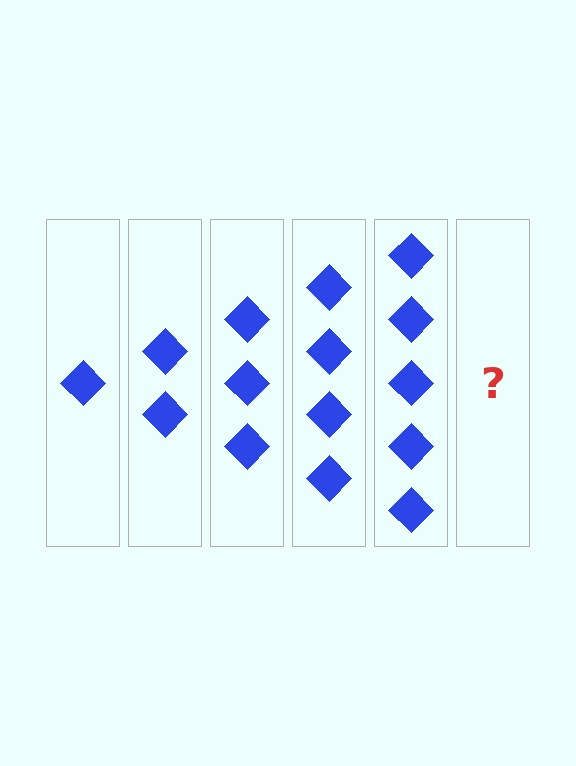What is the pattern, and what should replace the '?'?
The pattern is that each step adds one more diamond. The '?' should be 6 diamonds.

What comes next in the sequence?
The next element should be 6 diamonds.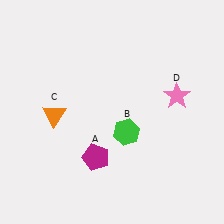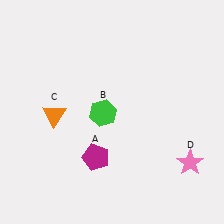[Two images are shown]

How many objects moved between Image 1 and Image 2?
2 objects moved between the two images.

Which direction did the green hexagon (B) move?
The green hexagon (B) moved left.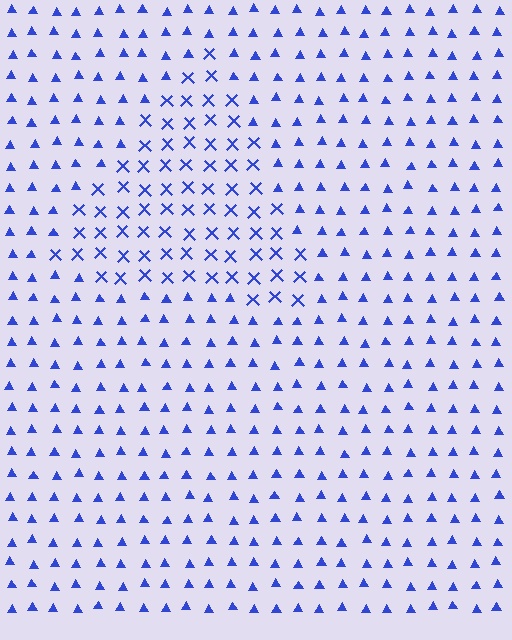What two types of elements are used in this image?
The image uses X marks inside the triangle region and triangles outside it.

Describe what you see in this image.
The image is filled with small blue elements arranged in a uniform grid. A triangle-shaped region contains X marks, while the surrounding area contains triangles. The boundary is defined purely by the change in element shape.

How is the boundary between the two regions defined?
The boundary is defined by a change in element shape: X marks inside vs. triangles outside. All elements share the same color and spacing.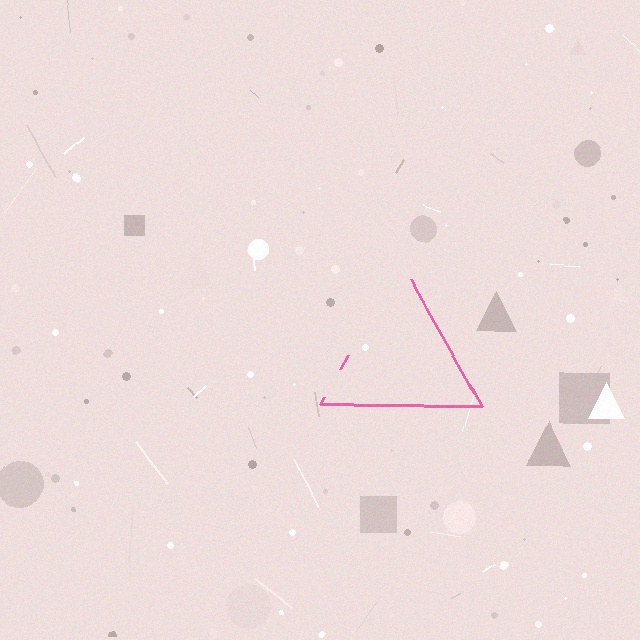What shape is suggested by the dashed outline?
The dashed outline suggests a triangle.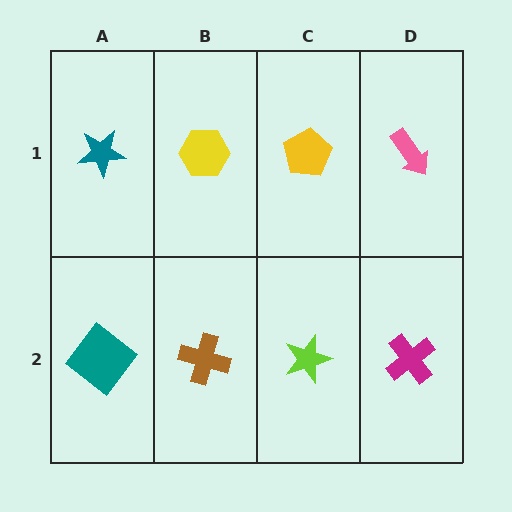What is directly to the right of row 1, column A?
A yellow hexagon.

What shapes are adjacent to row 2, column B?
A yellow hexagon (row 1, column B), a teal diamond (row 2, column A), a lime star (row 2, column C).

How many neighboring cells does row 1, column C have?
3.